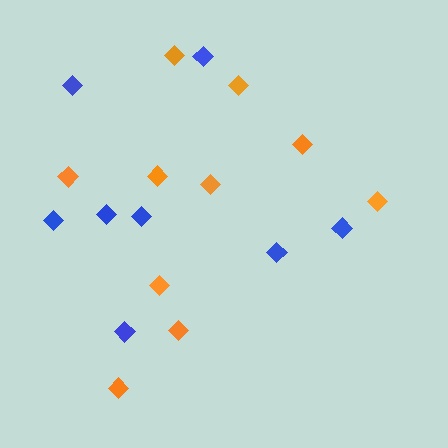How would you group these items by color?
There are 2 groups: one group of orange diamonds (10) and one group of blue diamonds (8).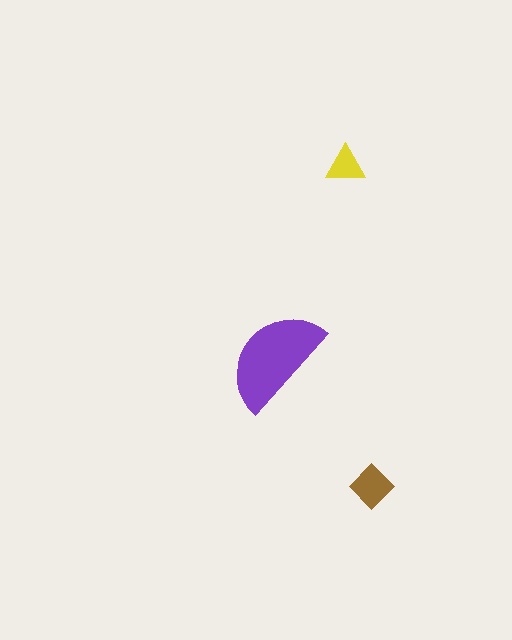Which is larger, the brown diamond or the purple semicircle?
The purple semicircle.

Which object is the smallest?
The yellow triangle.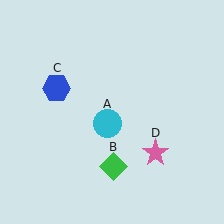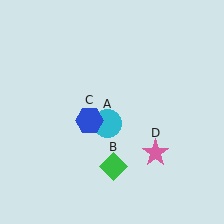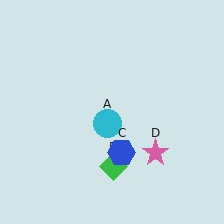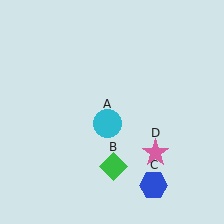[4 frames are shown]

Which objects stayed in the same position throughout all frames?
Cyan circle (object A) and green diamond (object B) and pink star (object D) remained stationary.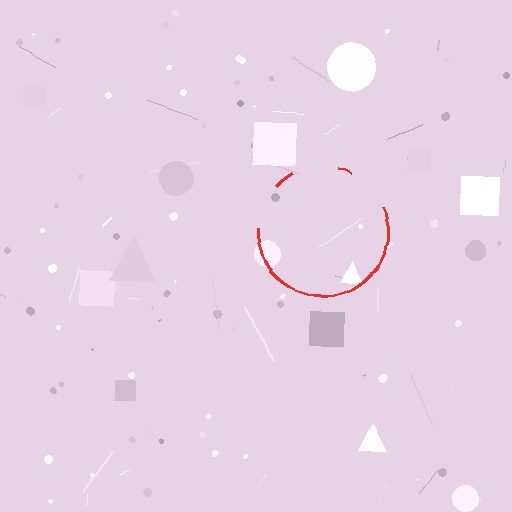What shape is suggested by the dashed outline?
The dashed outline suggests a circle.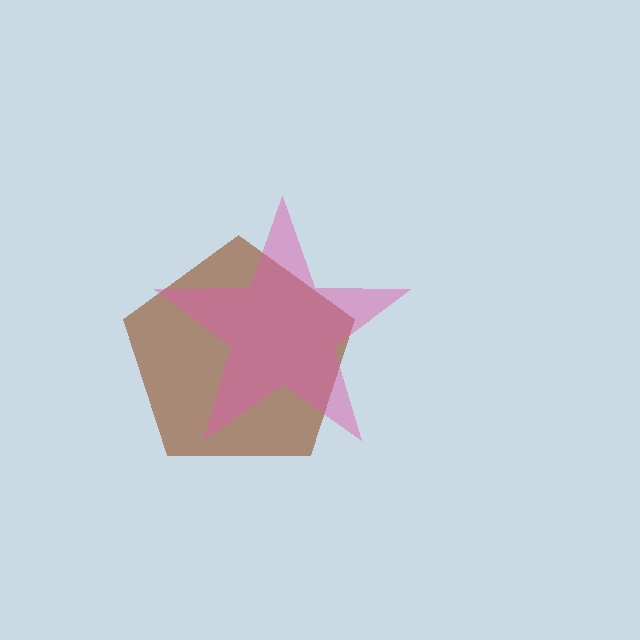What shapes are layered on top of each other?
The layered shapes are: a brown pentagon, a pink star.